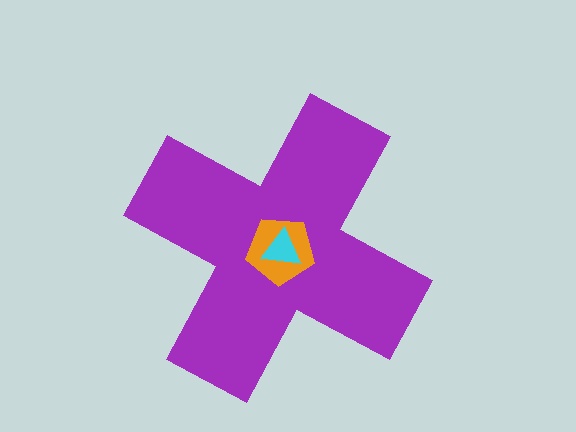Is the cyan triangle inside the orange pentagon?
Yes.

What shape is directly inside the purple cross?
The orange pentagon.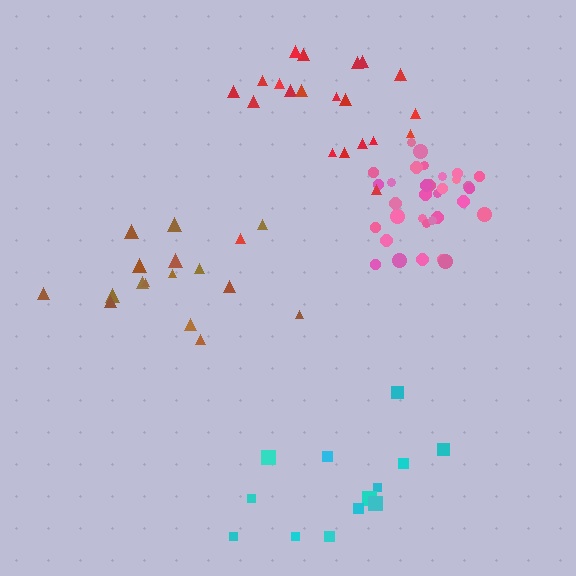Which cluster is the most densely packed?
Pink.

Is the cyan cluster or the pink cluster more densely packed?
Pink.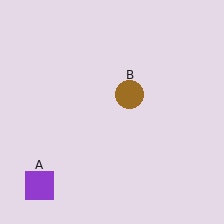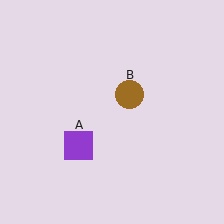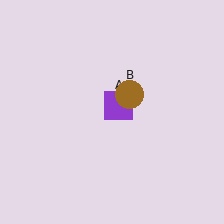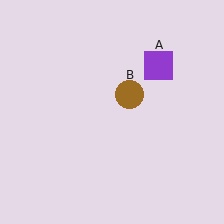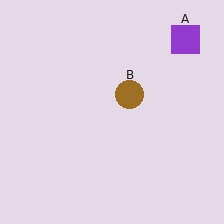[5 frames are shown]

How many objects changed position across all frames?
1 object changed position: purple square (object A).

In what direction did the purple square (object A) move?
The purple square (object A) moved up and to the right.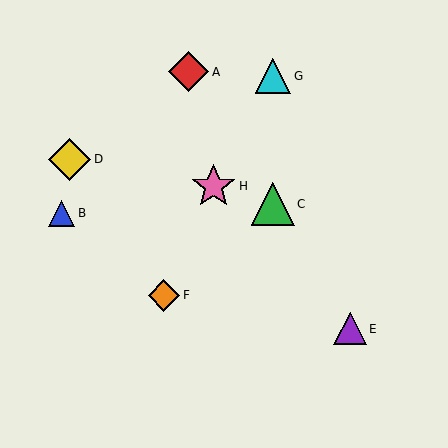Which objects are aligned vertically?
Objects C, G are aligned vertically.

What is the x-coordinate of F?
Object F is at x≈164.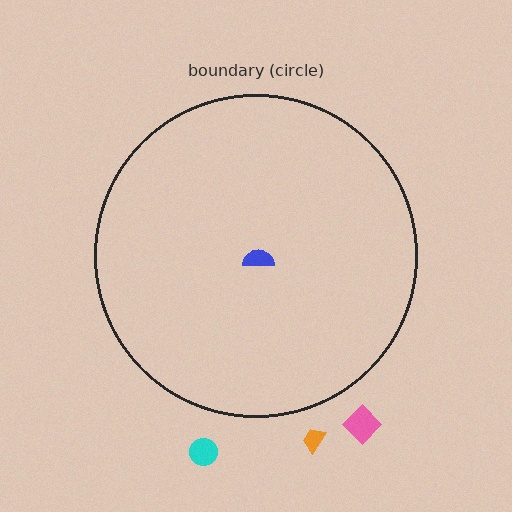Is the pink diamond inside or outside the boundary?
Outside.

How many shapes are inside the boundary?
1 inside, 3 outside.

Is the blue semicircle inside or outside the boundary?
Inside.